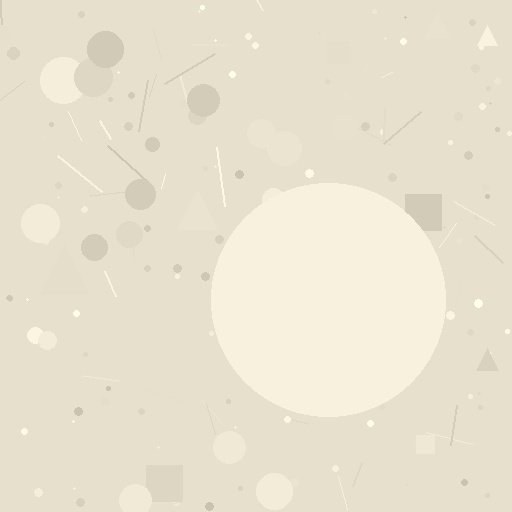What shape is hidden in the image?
A circle is hidden in the image.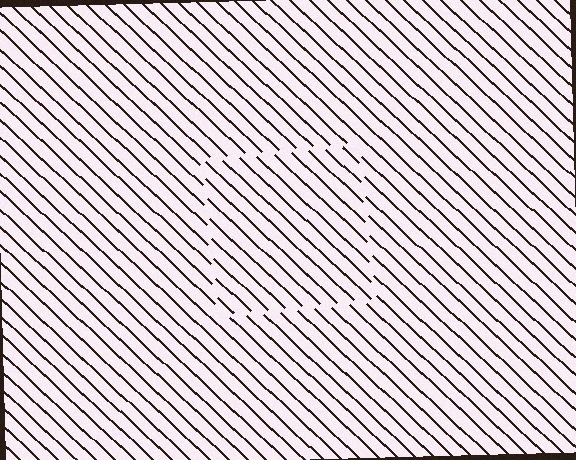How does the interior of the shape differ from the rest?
The interior of the shape contains the same grating, shifted by half a period — the contour is defined by the phase discontinuity where line-ends from the inner and outer gratings abut.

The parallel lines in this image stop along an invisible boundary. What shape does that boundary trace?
An illusory square. The interior of the shape contains the same grating, shifted by half a period — the contour is defined by the phase discontinuity where line-ends from the inner and outer gratings abut.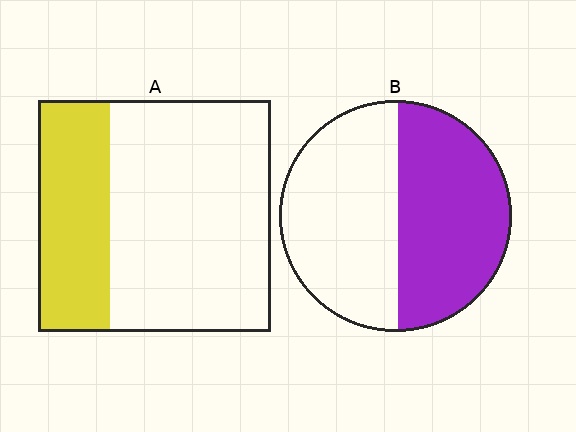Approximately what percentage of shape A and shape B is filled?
A is approximately 30% and B is approximately 50%.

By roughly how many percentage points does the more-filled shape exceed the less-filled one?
By roughly 20 percentage points (B over A).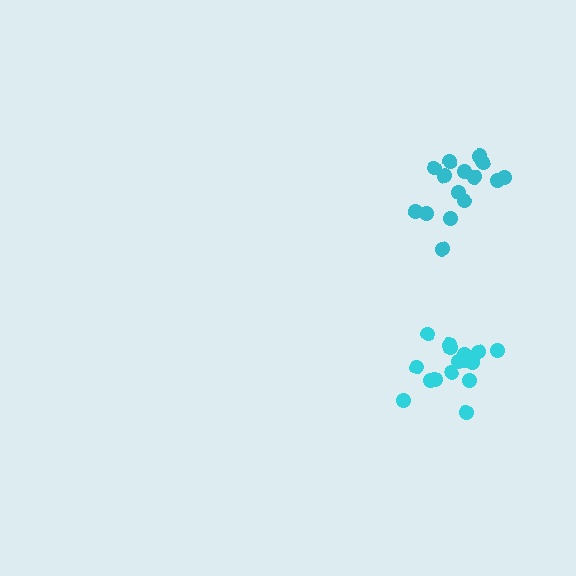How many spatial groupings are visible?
There are 2 spatial groupings.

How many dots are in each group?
Group 1: 16 dots, Group 2: 15 dots (31 total).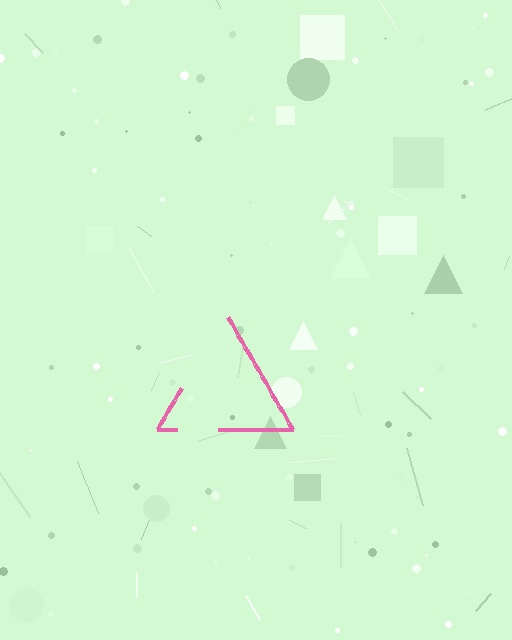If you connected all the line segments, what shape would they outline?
They would outline a triangle.